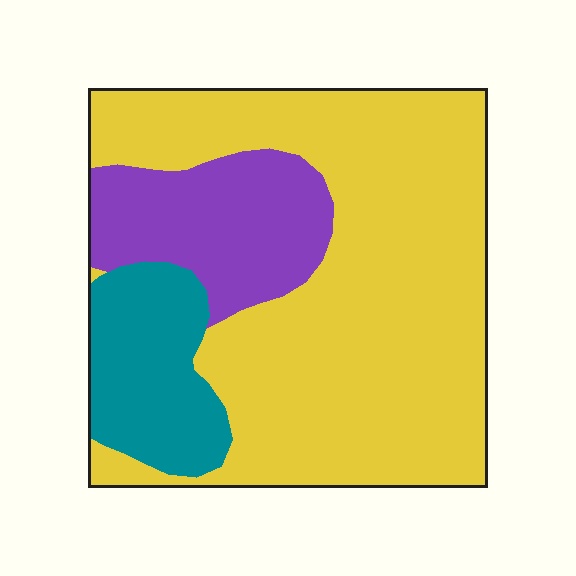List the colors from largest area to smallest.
From largest to smallest: yellow, purple, teal.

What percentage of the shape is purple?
Purple covers roughly 20% of the shape.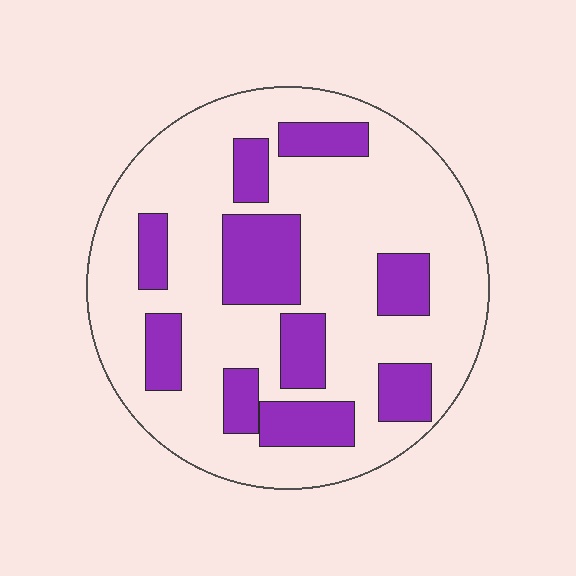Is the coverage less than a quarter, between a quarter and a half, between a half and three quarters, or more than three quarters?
Between a quarter and a half.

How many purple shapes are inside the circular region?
10.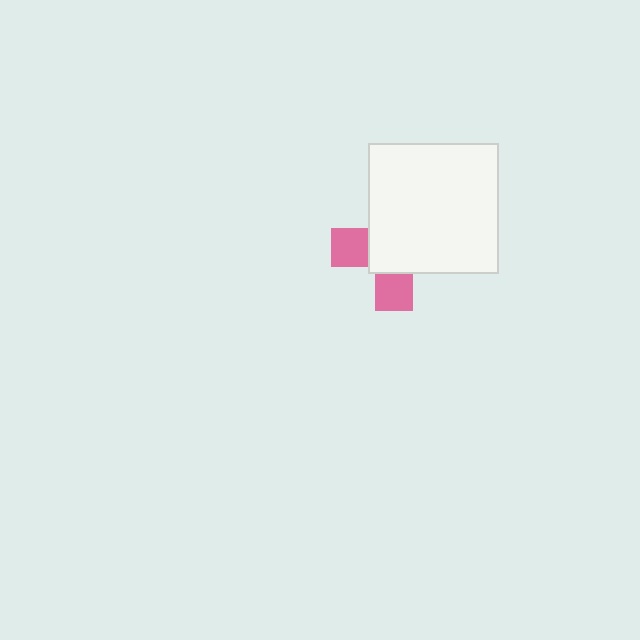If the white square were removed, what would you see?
You would see the complete pink cross.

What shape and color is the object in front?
The object in front is a white square.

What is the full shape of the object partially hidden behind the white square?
The partially hidden object is a pink cross.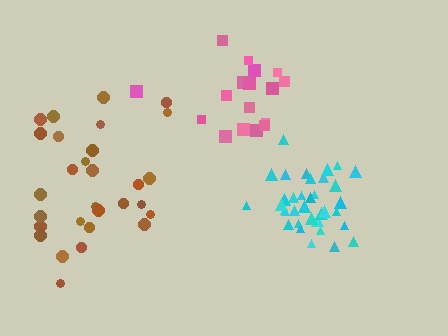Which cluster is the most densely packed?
Cyan.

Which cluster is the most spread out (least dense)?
Brown.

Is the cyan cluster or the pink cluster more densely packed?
Cyan.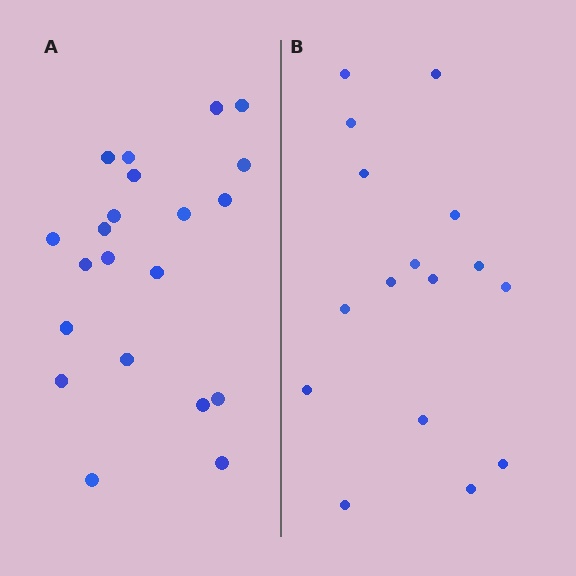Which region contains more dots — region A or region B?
Region A (the left region) has more dots.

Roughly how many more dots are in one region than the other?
Region A has about 5 more dots than region B.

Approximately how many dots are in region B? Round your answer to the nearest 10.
About 20 dots. (The exact count is 16, which rounds to 20.)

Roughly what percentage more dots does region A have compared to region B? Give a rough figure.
About 30% more.